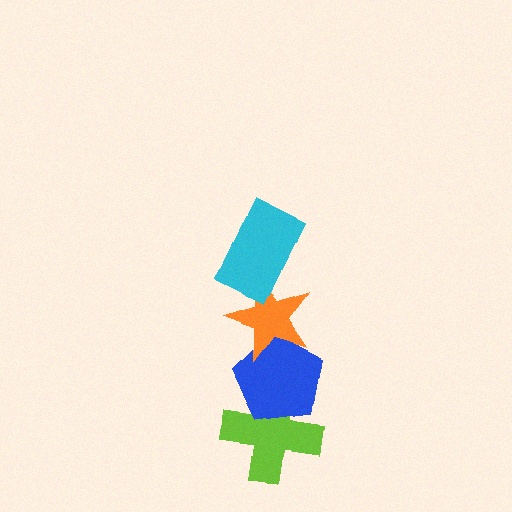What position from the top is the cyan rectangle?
The cyan rectangle is 1st from the top.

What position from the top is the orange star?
The orange star is 2nd from the top.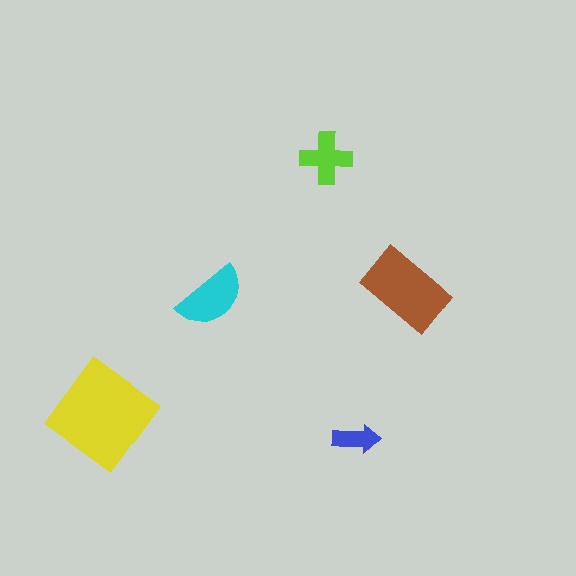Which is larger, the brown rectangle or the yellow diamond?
The yellow diamond.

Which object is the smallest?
The blue arrow.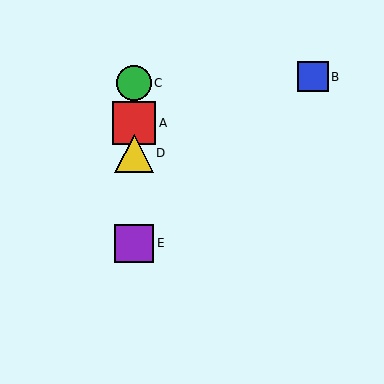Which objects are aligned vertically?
Objects A, C, D, E are aligned vertically.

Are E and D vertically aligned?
Yes, both are at x≈134.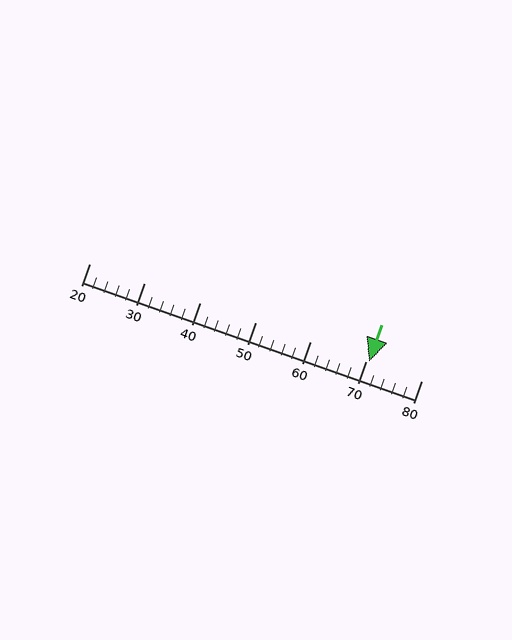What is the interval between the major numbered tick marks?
The major tick marks are spaced 10 units apart.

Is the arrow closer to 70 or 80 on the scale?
The arrow is closer to 70.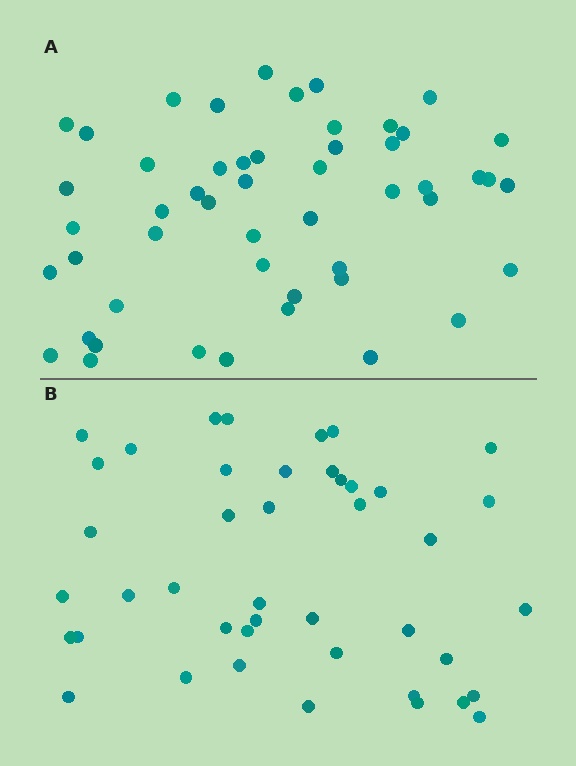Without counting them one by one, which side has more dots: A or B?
Region A (the top region) has more dots.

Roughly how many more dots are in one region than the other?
Region A has roughly 8 or so more dots than region B.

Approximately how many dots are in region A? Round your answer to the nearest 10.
About 50 dots. (The exact count is 51, which rounds to 50.)